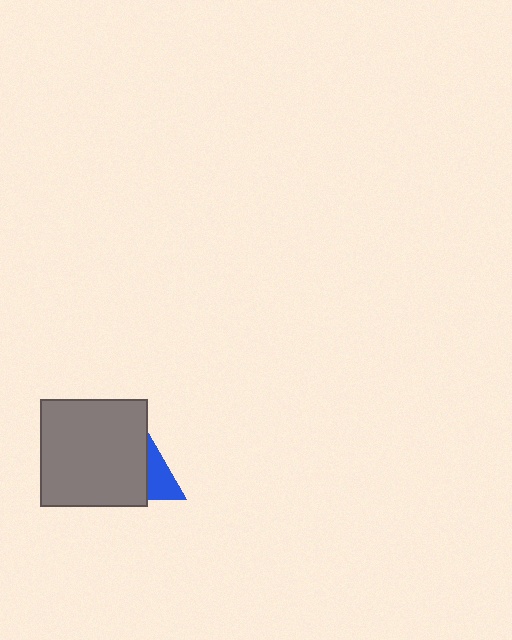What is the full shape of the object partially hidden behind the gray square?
The partially hidden object is a blue triangle.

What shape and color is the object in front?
The object in front is a gray square.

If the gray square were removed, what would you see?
You would see the complete blue triangle.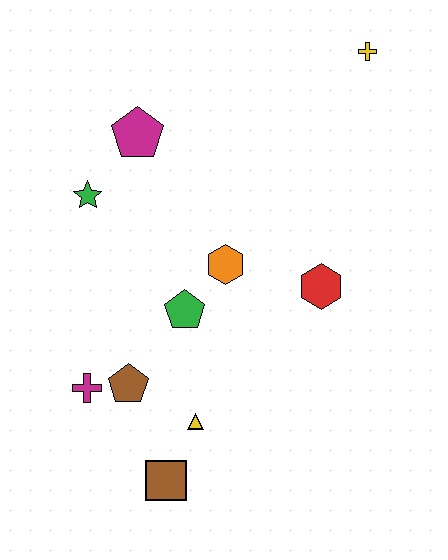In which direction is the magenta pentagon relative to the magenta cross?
The magenta pentagon is above the magenta cross.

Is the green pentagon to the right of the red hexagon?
No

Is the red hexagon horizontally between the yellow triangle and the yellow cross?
Yes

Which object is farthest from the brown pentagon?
The yellow cross is farthest from the brown pentagon.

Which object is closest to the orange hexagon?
The green pentagon is closest to the orange hexagon.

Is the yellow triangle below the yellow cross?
Yes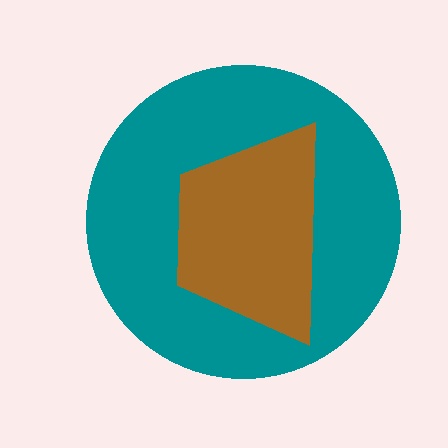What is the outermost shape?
The teal circle.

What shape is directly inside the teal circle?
The brown trapezoid.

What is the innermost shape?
The brown trapezoid.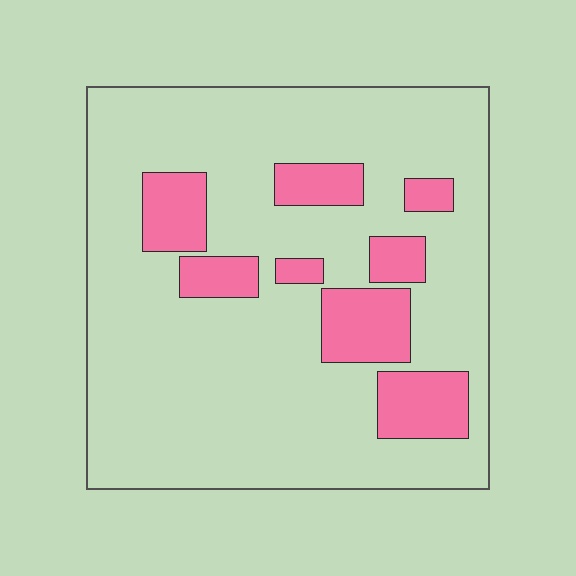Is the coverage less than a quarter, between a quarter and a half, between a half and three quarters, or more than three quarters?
Less than a quarter.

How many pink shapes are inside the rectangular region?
8.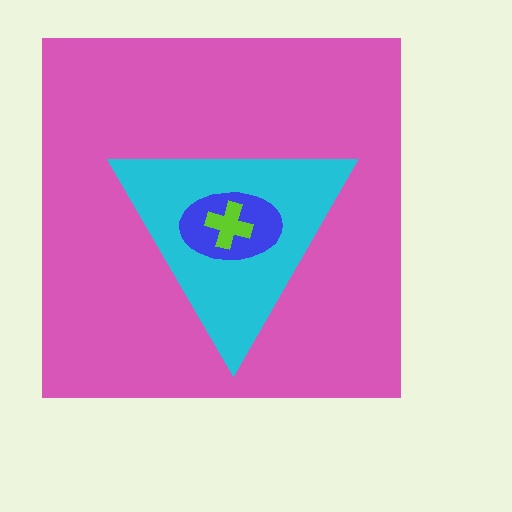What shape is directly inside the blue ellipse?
The lime cross.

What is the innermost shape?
The lime cross.